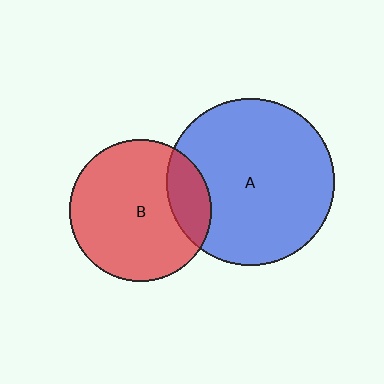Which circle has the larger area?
Circle A (blue).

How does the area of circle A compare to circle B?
Approximately 1.4 times.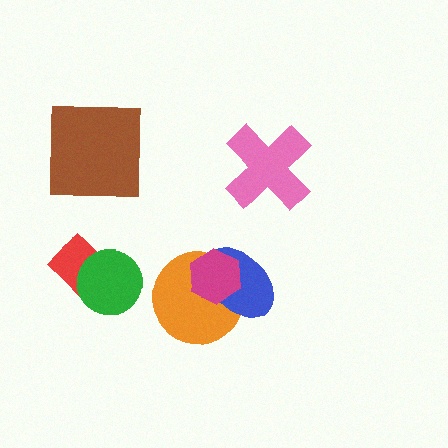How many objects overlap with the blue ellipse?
2 objects overlap with the blue ellipse.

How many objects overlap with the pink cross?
0 objects overlap with the pink cross.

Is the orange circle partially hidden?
Yes, it is partially covered by another shape.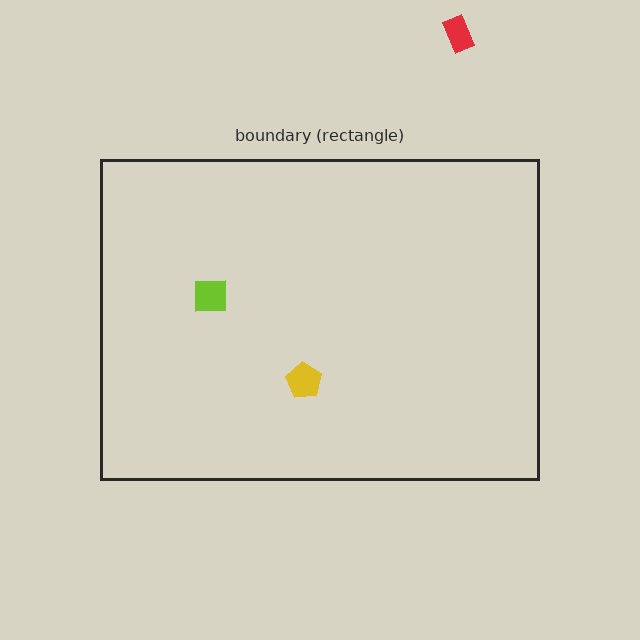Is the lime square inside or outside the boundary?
Inside.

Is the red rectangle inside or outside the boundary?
Outside.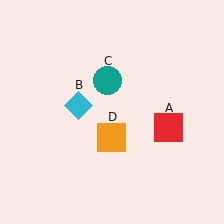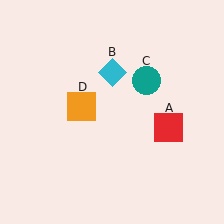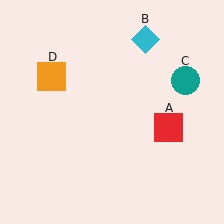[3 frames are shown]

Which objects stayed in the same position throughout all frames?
Red square (object A) remained stationary.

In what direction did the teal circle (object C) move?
The teal circle (object C) moved right.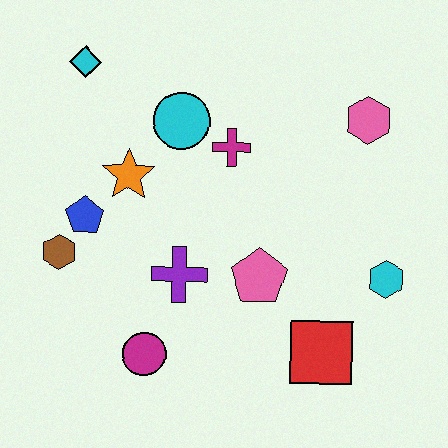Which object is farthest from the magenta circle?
The pink hexagon is farthest from the magenta circle.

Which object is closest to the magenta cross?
The cyan circle is closest to the magenta cross.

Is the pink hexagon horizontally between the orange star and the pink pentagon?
No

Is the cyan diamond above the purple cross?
Yes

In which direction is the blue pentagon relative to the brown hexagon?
The blue pentagon is above the brown hexagon.